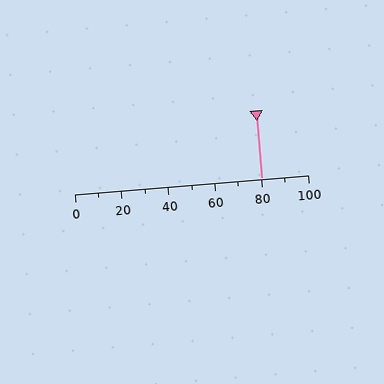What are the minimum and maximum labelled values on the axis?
The axis runs from 0 to 100.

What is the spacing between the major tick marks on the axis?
The major ticks are spaced 20 apart.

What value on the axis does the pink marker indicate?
The marker indicates approximately 80.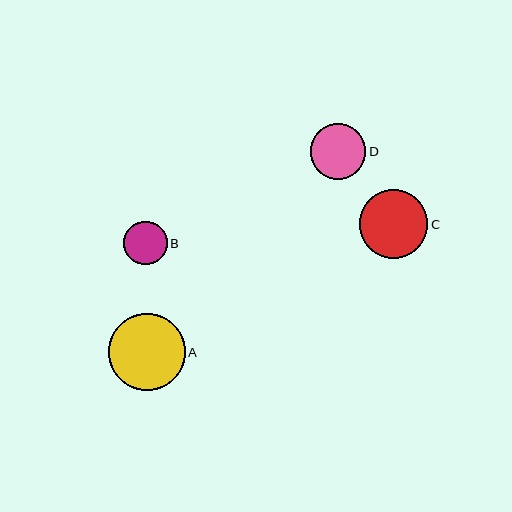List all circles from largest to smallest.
From largest to smallest: A, C, D, B.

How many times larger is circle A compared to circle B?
Circle A is approximately 1.8 times the size of circle B.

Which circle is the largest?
Circle A is the largest with a size of approximately 77 pixels.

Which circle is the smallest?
Circle B is the smallest with a size of approximately 43 pixels.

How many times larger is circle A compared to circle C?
Circle A is approximately 1.1 times the size of circle C.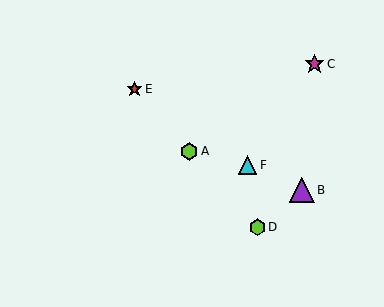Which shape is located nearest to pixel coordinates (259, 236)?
The lime hexagon (labeled D) at (257, 227) is nearest to that location.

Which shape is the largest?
The purple triangle (labeled B) is the largest.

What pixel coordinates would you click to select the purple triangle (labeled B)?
Click at (302, 190) to select the purple triangle B.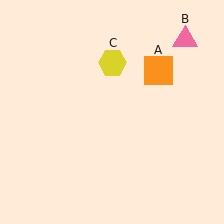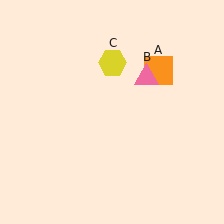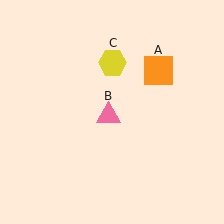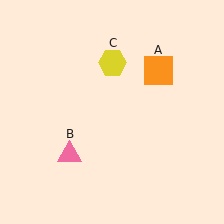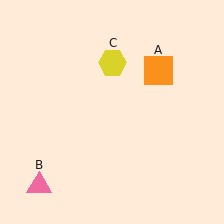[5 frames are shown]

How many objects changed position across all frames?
1 object changed position: pink triangle (object B).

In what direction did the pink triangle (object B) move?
The pink triangle (object B) moved down and to the left.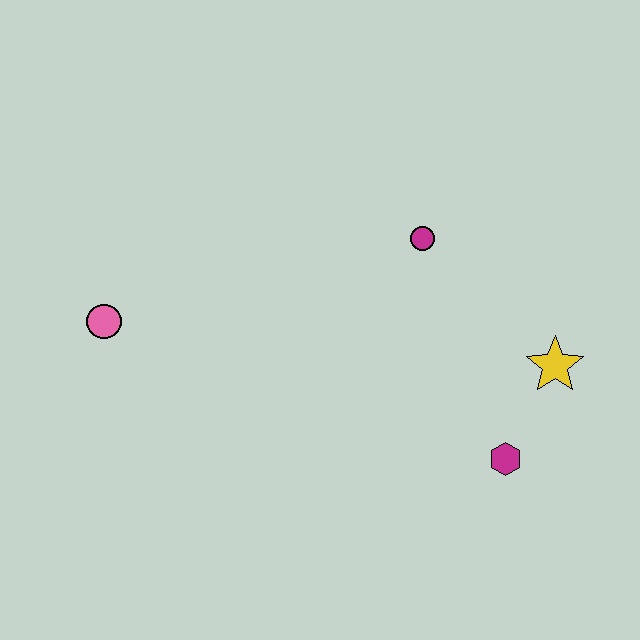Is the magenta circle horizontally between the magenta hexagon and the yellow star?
No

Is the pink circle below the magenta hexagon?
No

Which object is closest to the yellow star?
The magenta hexagon is closest to the yellow star.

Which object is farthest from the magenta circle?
The pink circle is farthest from the magenta circle.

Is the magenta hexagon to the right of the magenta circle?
Yes